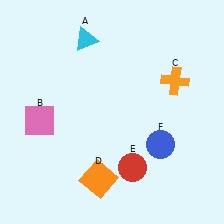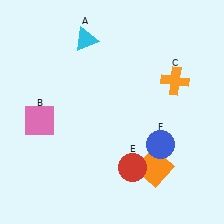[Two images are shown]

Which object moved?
The orange square (D) moved right.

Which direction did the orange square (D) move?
The orange square (D) moved right.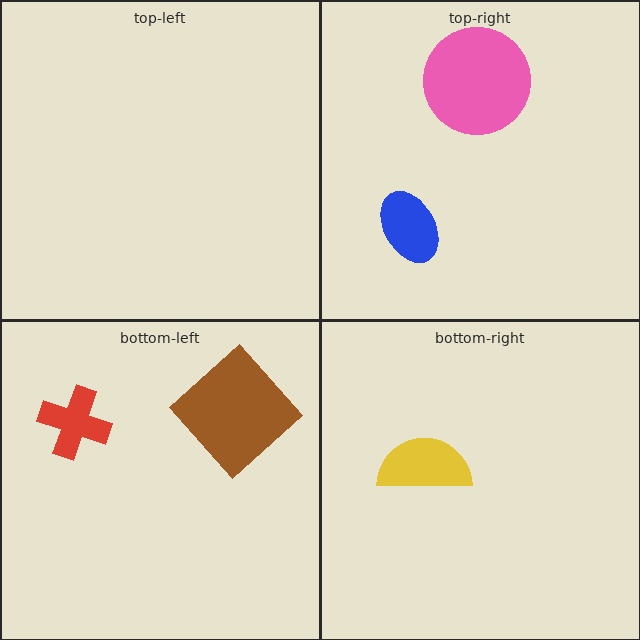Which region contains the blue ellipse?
The top-right region.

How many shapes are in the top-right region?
2.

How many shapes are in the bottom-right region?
1.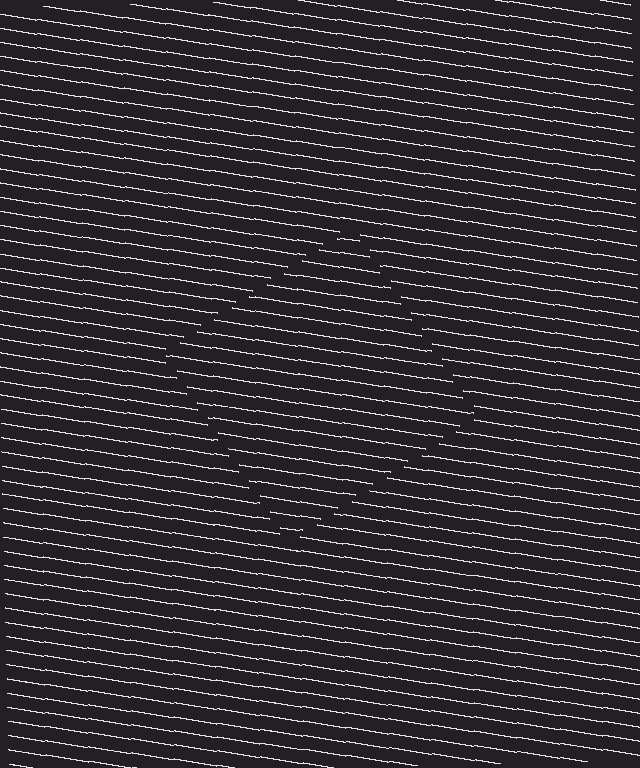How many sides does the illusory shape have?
4 sides — the line-ends trace a square.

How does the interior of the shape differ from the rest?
The interior of the shape contains the same grating, shifted by half a period — the contour is defined by the phase discontinuity where line-ends from the inner and outer gratings abut.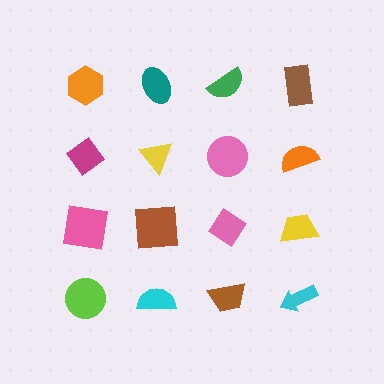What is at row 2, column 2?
A yellow triangle.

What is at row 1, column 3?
A green semicircle.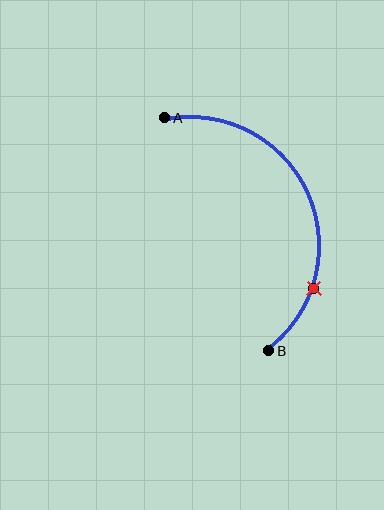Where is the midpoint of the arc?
The arc midpoint is the point on the curve farthest from the straight line joining A and B. It sits to the right of that line.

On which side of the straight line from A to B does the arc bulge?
The arc bulges to the right of the straight line connecting A and B.